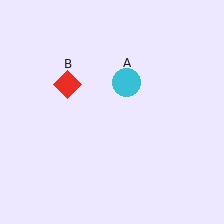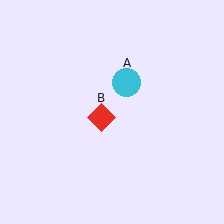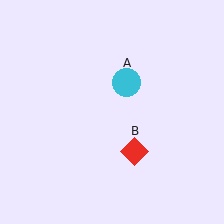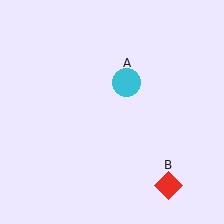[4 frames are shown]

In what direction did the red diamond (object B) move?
The red diamond (object B) moved down and to the right.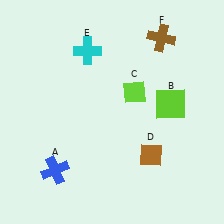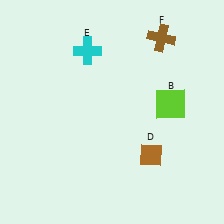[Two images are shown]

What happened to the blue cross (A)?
The blue cross (A) was removed in Image 2. It was in the bottom-left area of Image 1.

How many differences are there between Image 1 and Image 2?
There are 2 differences between the two images.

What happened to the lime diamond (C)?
The lime diamond (C) was removed in Image 2. It was in the top-right area of Image 1.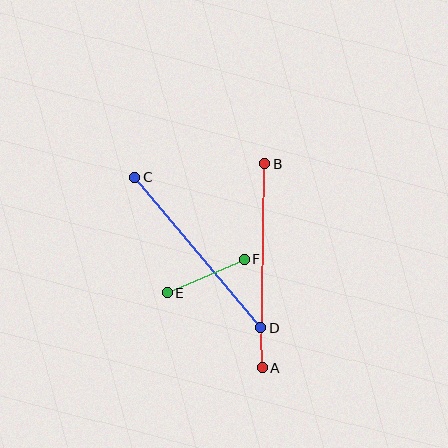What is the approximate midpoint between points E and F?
The midpoint is at approximately (206, 276) pixels.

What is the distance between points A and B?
The distance is approximately 204 pixels.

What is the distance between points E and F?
The distance is approximately 84 pixels.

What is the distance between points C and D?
The distance is approximately 196 pixels.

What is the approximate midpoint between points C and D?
The midpoint is at approximately (198, 252) pixels.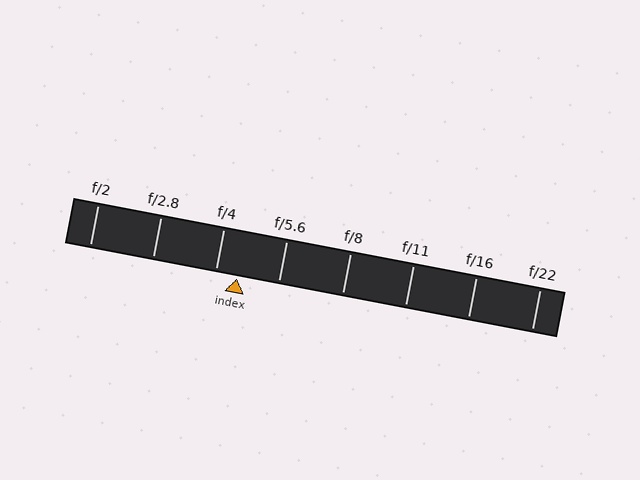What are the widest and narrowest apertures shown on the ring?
The widest aperture shown is f/2 and the narrowest is f/22.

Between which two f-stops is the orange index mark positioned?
The index mark is between f/4 and f/5.6.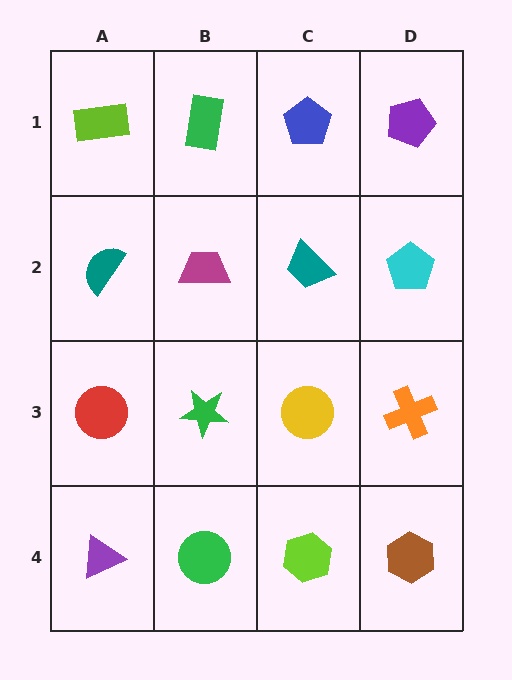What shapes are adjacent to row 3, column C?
A teal trapezoid (row 2, column C), a lime hexagon (row 4, column C), a green star (row 3, column B), an orange cross (row 3, column D).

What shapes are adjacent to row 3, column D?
A cyan pentagon (row 2, column D), a brown hexagon (row 4, column D), a yellow circle (row 3, column C).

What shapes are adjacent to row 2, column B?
A green rectangle (row 1, column B), a green star (row 3, column B), a teal semicircle (row 2, column A), a teal trapezoid (row 2, column C).